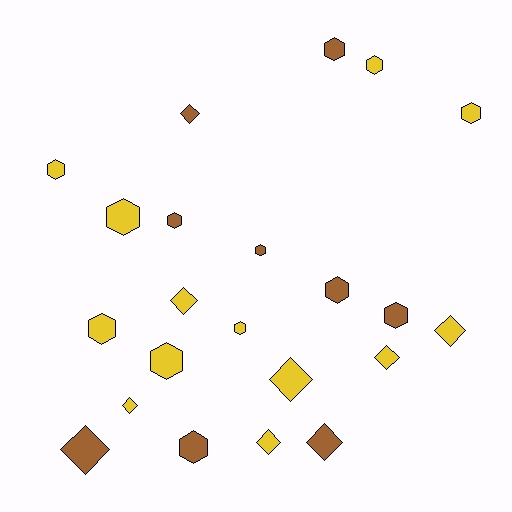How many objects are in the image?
There are 22 objects.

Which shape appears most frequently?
Hexagon, with 13 objects.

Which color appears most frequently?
Yellow, with 13 objects.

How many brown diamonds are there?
There are 3 brown diamonds.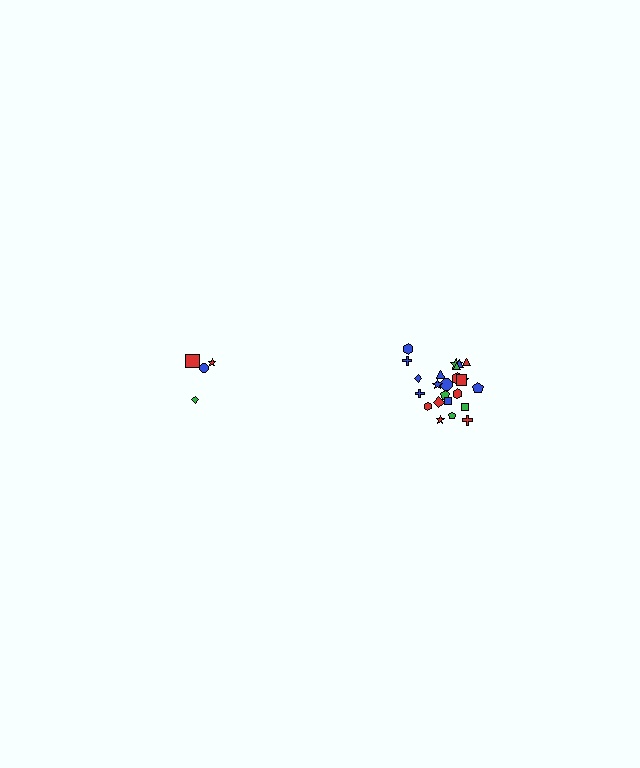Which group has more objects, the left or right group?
The right group.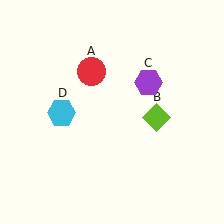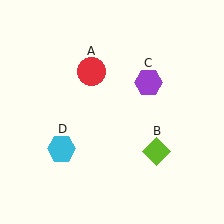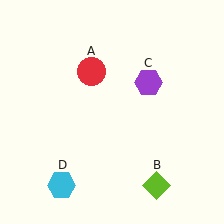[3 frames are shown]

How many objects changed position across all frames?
2 objects changed position: lime diamond (object B), cyan hexagon (object D).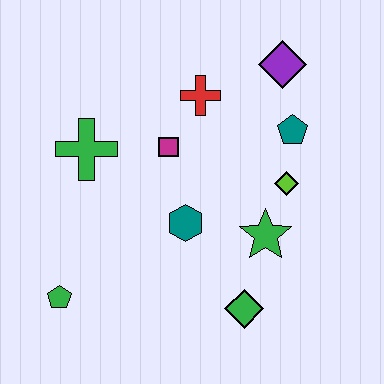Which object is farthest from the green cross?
The green diamond is farthest from the green cross.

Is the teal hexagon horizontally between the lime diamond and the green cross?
Yes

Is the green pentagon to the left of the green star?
Yes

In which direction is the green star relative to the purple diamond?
The green star is below the purple diamond.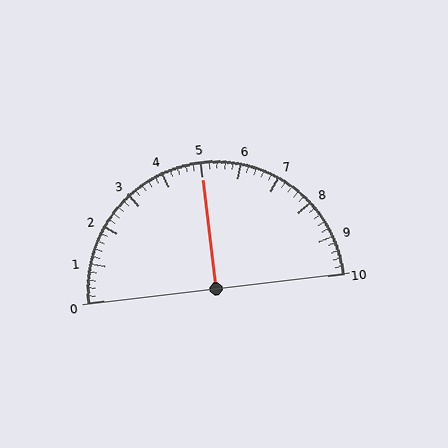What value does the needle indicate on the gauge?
The needle indicates approximately 5.0.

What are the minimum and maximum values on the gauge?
The gauge ranges from 0 to 10.